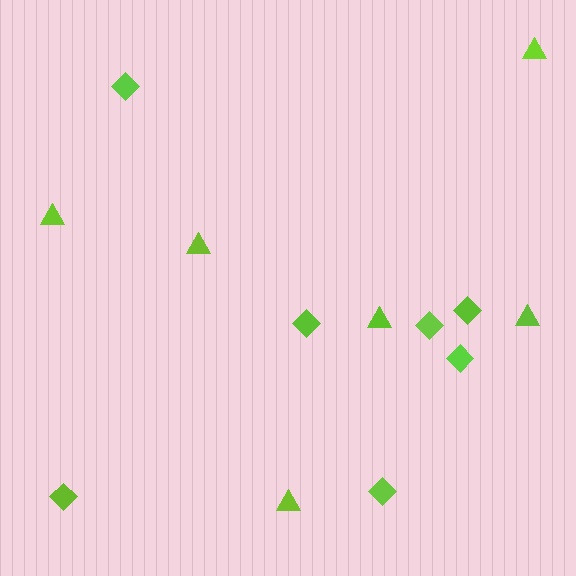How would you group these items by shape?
There are 2 groups: one group of triangles (6) and one group of diamonds (7).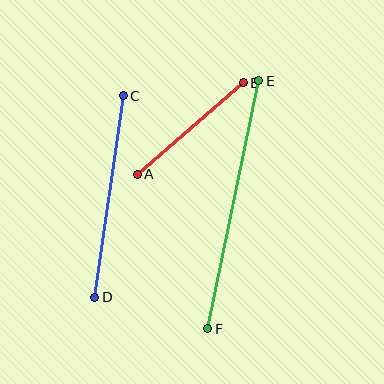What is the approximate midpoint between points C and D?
The midpoint is at approximately (109, 197) pixels.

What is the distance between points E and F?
The distance is approximately 253 pixels.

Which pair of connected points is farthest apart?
Points E and F are farthest apart.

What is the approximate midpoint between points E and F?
The midpoint is at approximately (233, 205) pixels.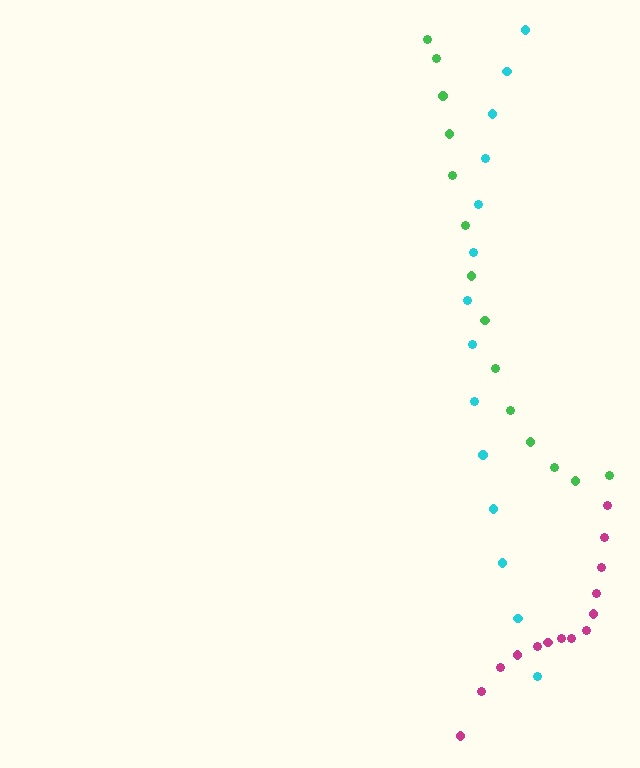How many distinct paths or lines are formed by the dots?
There are 3 distinct paths.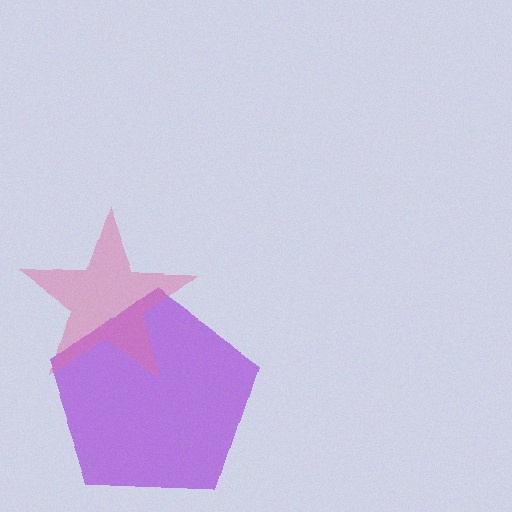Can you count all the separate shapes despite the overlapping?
Yes, there are 2 separate shapes.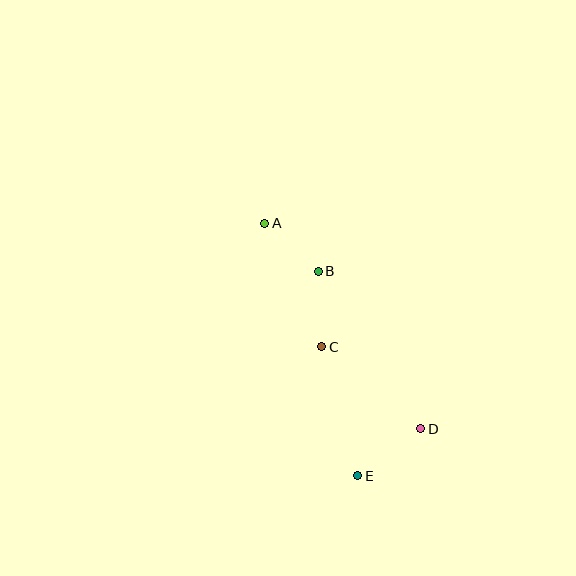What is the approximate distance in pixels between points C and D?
The distance between C and D is approximately 129 pixels.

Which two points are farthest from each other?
Points A and E are farthest from each other.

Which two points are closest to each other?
Points A and B are closest to each other.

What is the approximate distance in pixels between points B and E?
The distance between B and E is approximately 208 pixels.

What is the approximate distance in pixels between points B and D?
The distance between B and D is approximately 188 pixels.